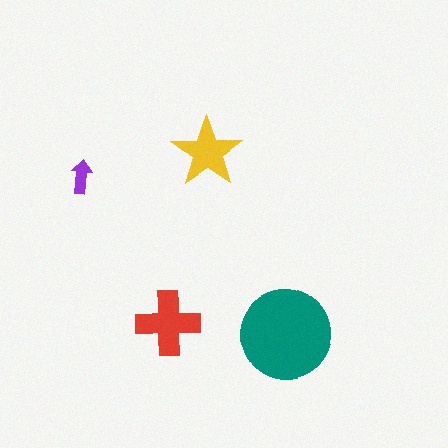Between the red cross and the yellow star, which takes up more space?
The red cross.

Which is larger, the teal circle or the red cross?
The teal circle.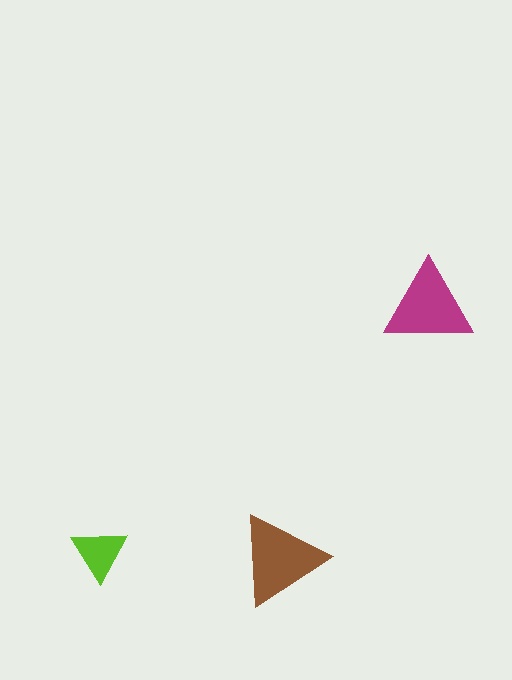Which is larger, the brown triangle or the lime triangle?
The brown one.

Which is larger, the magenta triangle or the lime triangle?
The magenta one.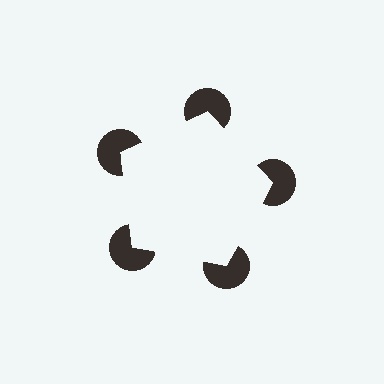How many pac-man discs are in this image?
There are 5 — one at each vertex of the illusory pentagon.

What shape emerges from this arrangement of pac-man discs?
An illusory pentagon — its edges are inferred from the aligned wedge cuts in the pac-man discs, not physically drawn.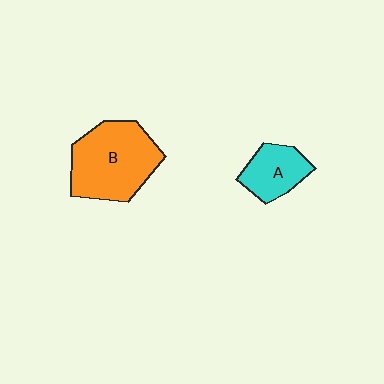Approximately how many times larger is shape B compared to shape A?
Approximately 2.0 times.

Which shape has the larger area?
Shape B (orange).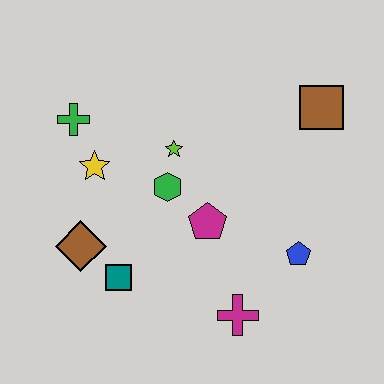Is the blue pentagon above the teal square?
Yes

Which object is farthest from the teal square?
The brown square is farthest from the teal square.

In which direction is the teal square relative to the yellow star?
The teal square is below the yellow star.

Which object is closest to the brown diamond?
The teal square is closest to the brown diamond.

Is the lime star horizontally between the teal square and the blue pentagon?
Yes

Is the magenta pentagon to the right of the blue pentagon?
No